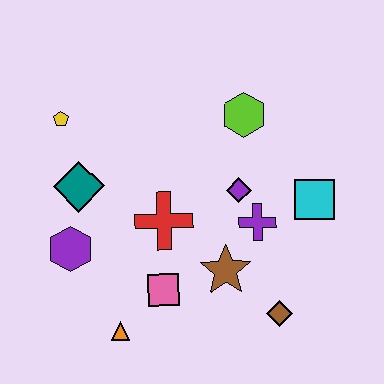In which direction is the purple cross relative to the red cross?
The purple cross is to the right of the red cross.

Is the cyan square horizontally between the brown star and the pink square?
No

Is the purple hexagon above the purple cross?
No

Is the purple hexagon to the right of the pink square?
No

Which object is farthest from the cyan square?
The yellow pentagon is farthest from the cyan square.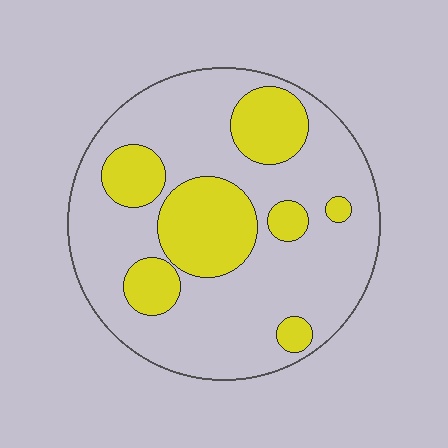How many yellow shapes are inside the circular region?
7.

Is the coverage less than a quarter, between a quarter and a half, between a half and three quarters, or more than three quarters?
Between a quarter and a half.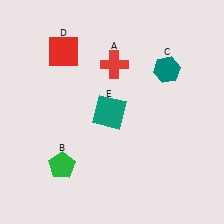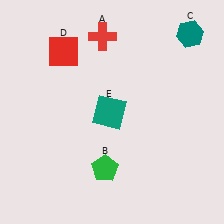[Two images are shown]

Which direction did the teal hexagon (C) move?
The teal hexagon (C) moved up.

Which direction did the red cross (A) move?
The red cross (A) moved up.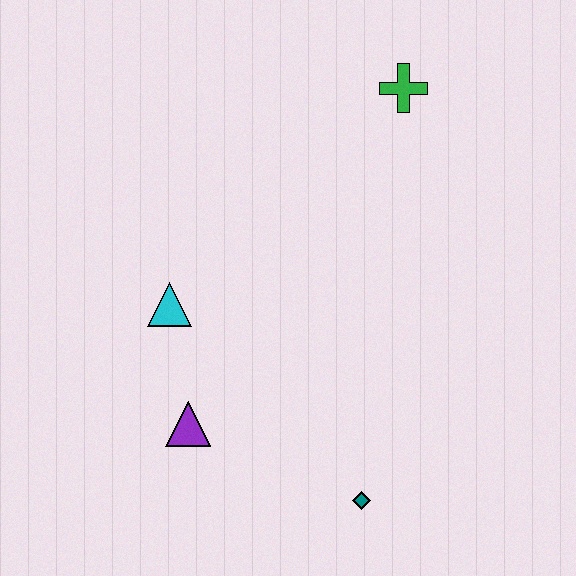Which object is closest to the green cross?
The cyan triangle is closest to the green cross.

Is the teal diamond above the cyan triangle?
No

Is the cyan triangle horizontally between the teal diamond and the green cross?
No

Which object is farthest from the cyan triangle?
The green cross is farthest from the cyan triangle.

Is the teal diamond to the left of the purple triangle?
No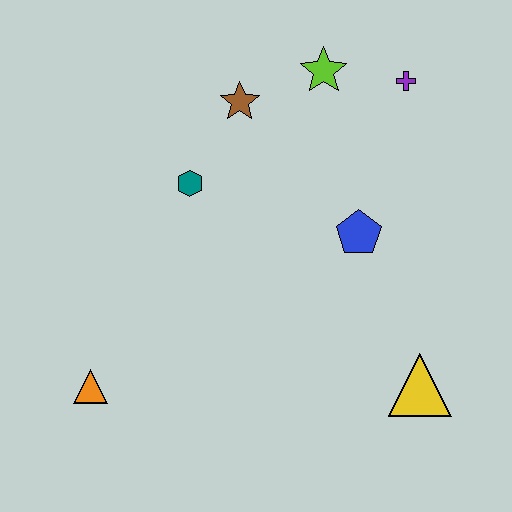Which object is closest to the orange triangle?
The teal hexagon is closest to the orange triangle.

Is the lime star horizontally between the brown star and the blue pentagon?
Yes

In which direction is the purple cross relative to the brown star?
The purple cross is to the right of the brown star.